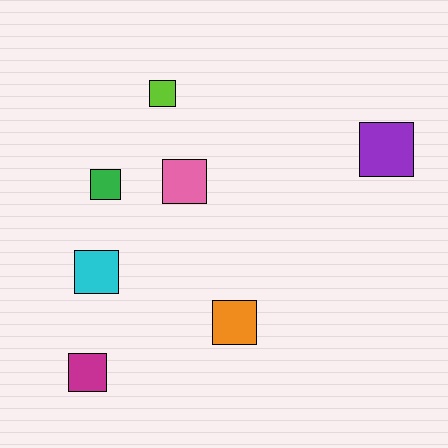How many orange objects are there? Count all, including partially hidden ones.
There is 1 orange object.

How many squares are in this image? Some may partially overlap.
There are 7 squares.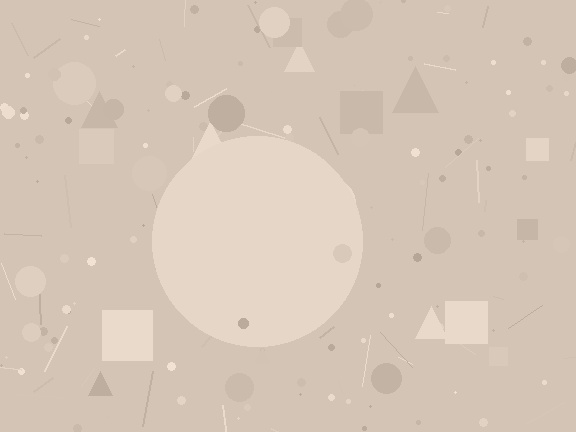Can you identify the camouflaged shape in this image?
The camouflaged shape is a circle.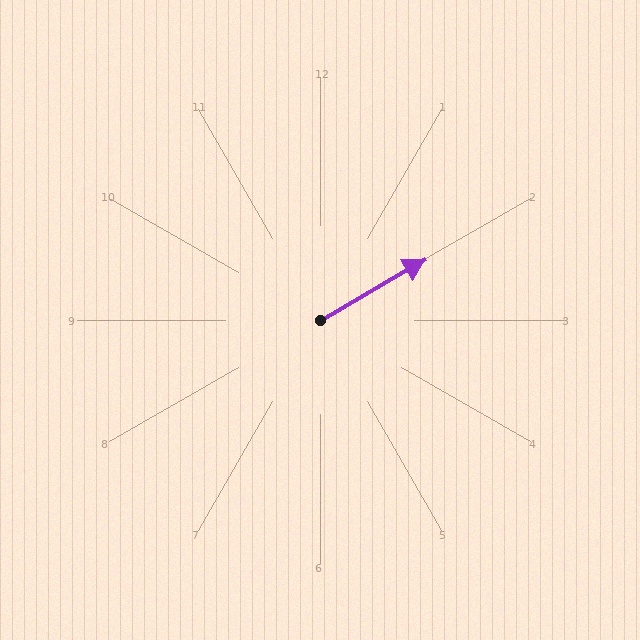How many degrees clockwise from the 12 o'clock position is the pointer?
Approximately 60 degrees.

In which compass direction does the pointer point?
Northeast.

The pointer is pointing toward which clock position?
Roughly 2 o'clock.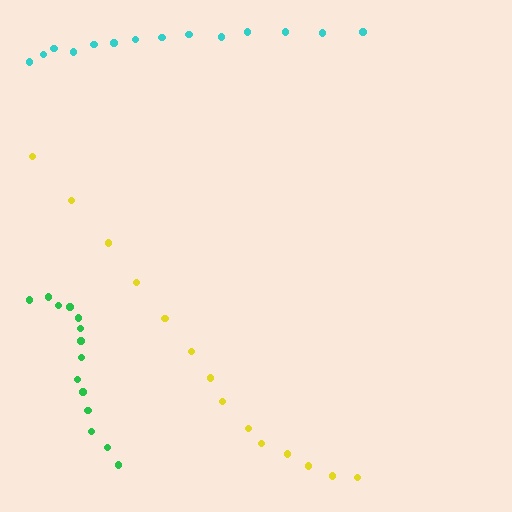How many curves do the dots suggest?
There are 3 distinct paths.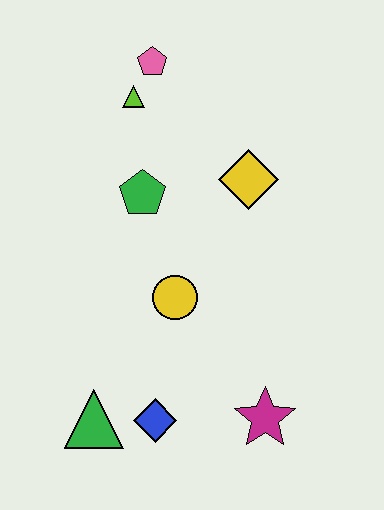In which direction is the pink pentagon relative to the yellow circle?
The pink pentagon is above the yellow circle.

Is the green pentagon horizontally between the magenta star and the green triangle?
Yes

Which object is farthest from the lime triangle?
The magenta star is farthest from the lime triangle.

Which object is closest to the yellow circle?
The green pentagon is closest to the yellow circle.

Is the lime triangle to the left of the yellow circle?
Yes